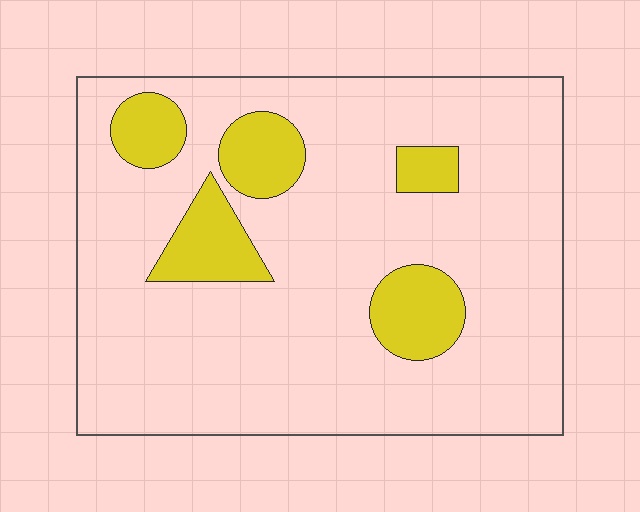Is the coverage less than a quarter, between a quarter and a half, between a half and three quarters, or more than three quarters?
Less than a quarter.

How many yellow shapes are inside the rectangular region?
5.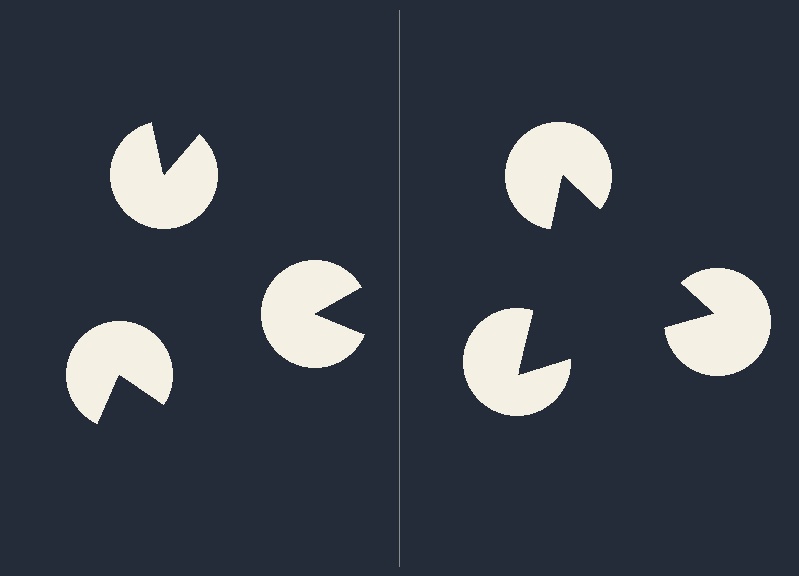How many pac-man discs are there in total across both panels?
6 — 3 on each side.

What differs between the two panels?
The pac-man discs are positioned identically on both sides; only the wedge orientations differ. On the right they align to a triangle; on the left they are misaligned.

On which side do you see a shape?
An illusory triangle appears on the right side. On the left side the wedge cuts are rotated, so no coherent shape forms.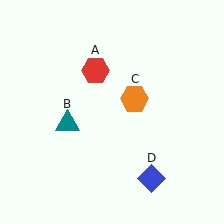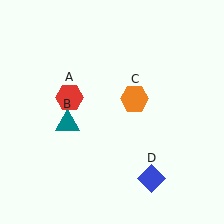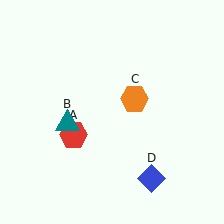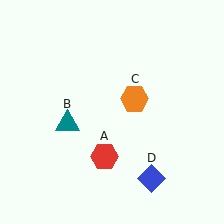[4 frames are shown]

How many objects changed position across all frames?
1 object changed position: red hexagon (object A).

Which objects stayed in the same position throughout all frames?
Teal triangle (object B) and orange hexagon (object C) and blue diamond (object D) remained stationary.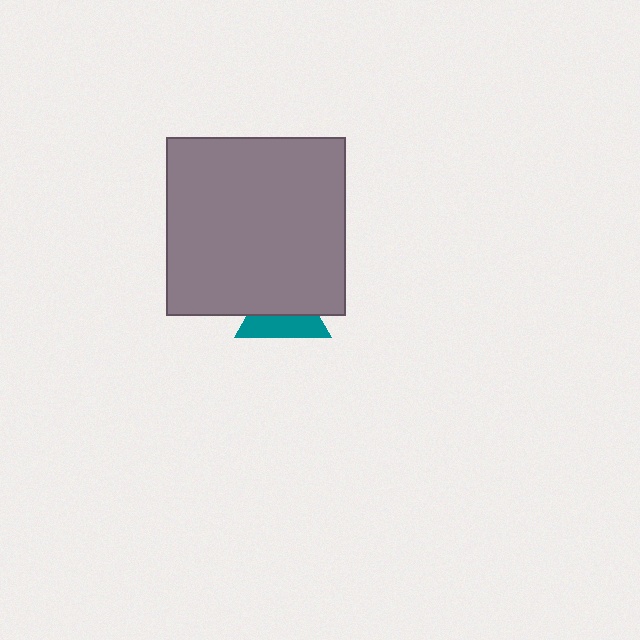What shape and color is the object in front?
The object in front is a gray square.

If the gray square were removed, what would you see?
You would see the complete teal triangle.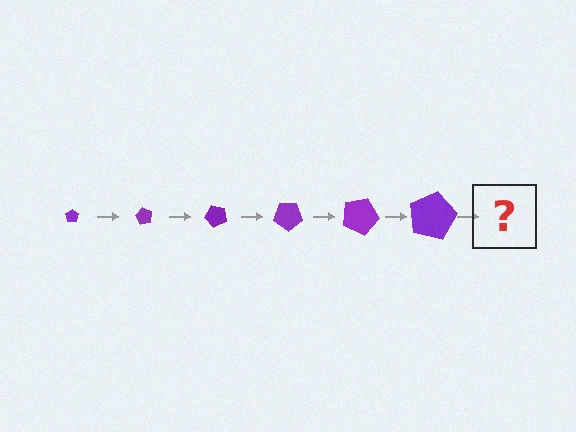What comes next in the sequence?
The next element should be a pentagon, larger than the previous one and rotated 360 degrees from the start.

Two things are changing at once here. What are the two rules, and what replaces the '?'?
The two rules are that the pentagon grows larger each step and it rotates 60 degrees each step. The '?' should be a pentagon, larger than the previous one and rotated 360 degrees from the start.